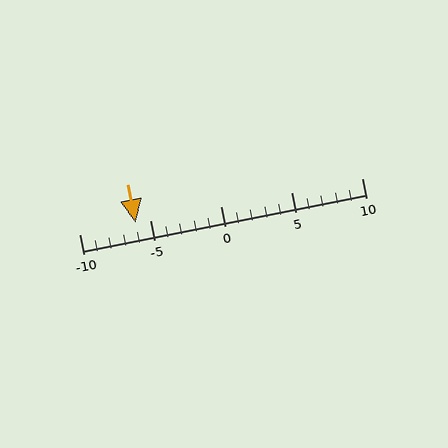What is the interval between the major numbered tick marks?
The major tick marks are spaced 5 units apart.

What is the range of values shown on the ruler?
The ruler shows values from -10 to 10.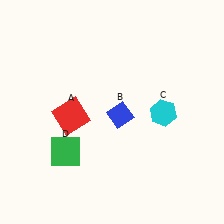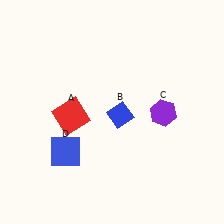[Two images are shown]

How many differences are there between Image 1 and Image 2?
There are 2 differences between the two images.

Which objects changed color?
C changed from cyan to purple. D changed from green to blue.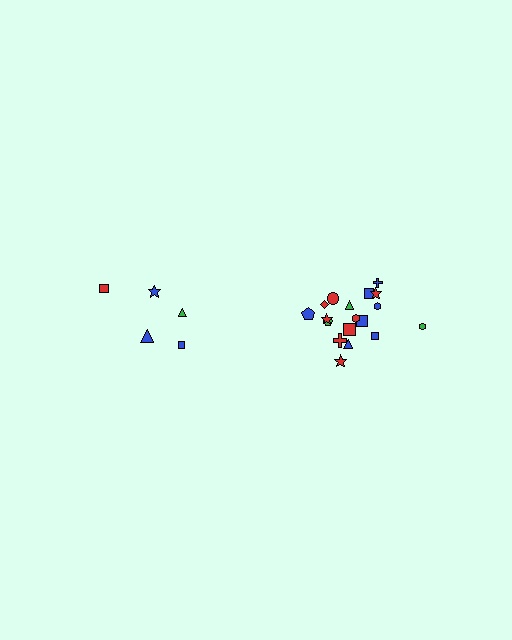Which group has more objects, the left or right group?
The right group.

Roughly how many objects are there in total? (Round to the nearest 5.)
Roughly 25 objects in total.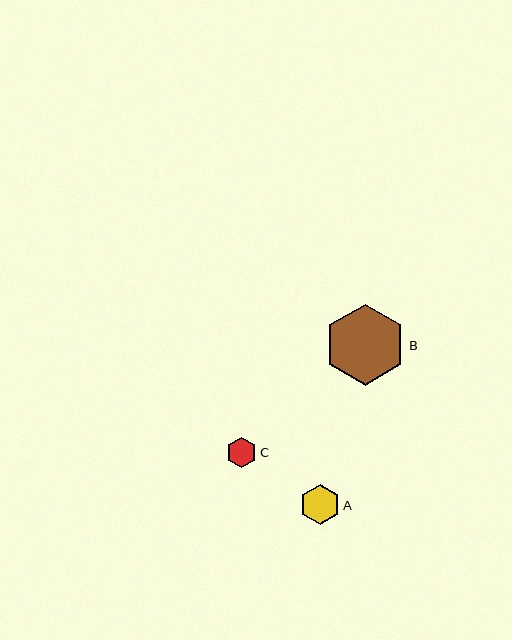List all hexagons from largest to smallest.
From largest to smallest: B, A, C.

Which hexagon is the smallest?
Hexagon C is the smallest with a size of approximately 30 pixels.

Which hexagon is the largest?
Hexagon B is the largest with a size of approximately 81 pixels.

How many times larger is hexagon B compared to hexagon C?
Hexagon B is approximately 2.7 times the size of hexagon C.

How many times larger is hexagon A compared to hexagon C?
Hexagon A is approximately 1.3 times the size of hexagon C.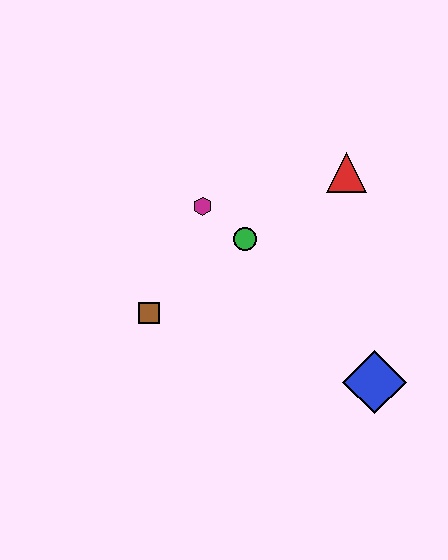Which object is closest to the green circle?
The magenta hexagon is closest to the green circle.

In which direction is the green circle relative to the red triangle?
The green circle is to the left of the red triangle.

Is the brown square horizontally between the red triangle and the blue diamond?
No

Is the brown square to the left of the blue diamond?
Yes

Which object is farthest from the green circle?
The blue diamond is farthest from the green circle.